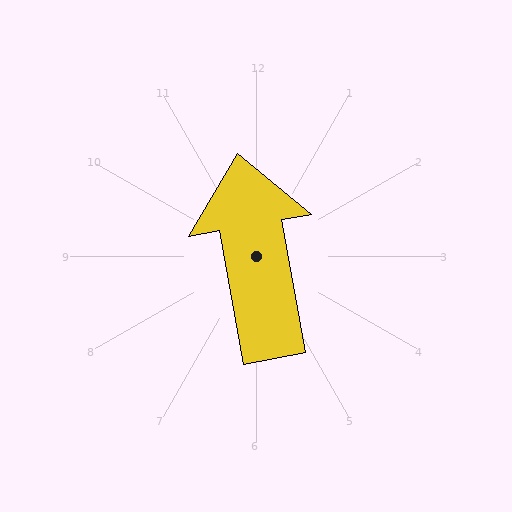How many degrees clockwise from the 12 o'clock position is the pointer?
Approximately 350 degrees.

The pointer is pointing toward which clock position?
Roughly 12 o'clock.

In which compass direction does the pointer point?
North.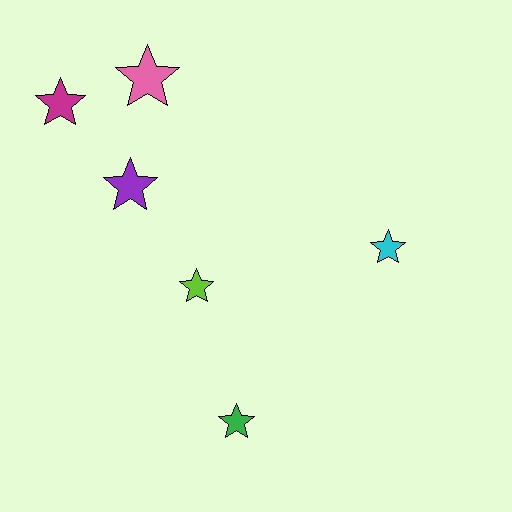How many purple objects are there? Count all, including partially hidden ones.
There is 1 purple object.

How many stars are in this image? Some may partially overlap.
There are 6 stars.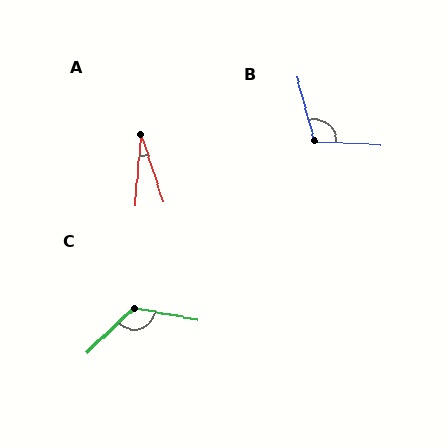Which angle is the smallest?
A, at approximately 23 degrees.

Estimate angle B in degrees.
Approximately 108 degrees.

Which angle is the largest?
C, at approximately 126 degrees.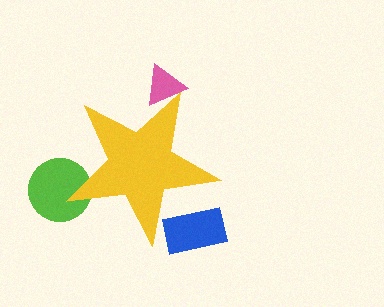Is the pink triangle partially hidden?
Yes, the pink triangle is partially hidden behind the yellow star.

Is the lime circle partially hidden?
Yes, the lime circle is partially hidden behind the yellow star.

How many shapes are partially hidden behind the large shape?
3 shapes are partially hidden.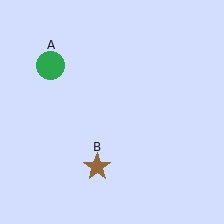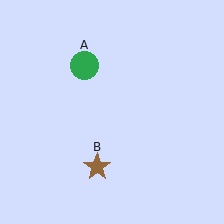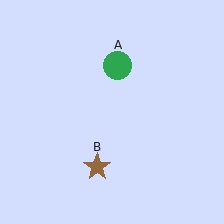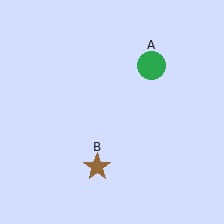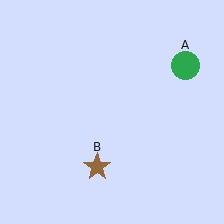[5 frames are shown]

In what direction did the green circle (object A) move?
The green circle (object A) moved right.